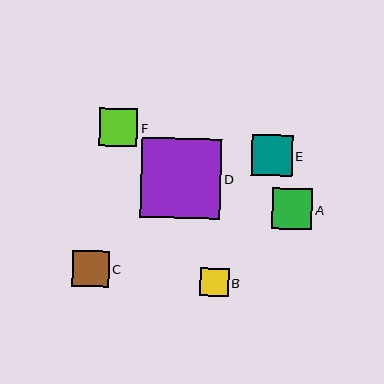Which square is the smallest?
Square B is the smallest with a size of approximately 28 pixels.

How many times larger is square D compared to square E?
Square D is approximately 2.0 times the size of square E.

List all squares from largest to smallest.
From largest to smallest: D, E, A, F, C, B.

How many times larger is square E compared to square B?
Square E is approximately 1.4 times the size of square B.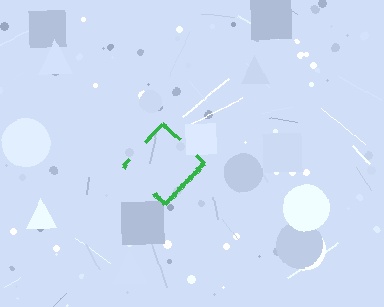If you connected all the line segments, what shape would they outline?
They would outline a diamond.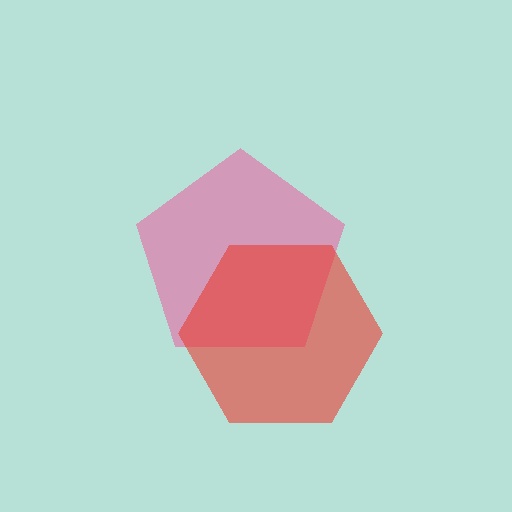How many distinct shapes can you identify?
There are 2 distinct shapes: a pink pentagon, a red hexagon.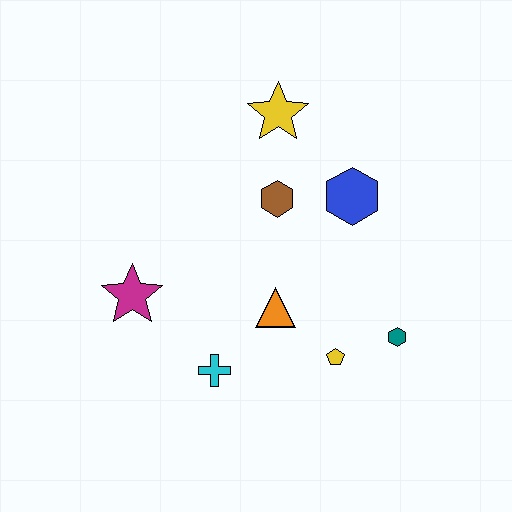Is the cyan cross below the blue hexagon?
Yes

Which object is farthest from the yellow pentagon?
The yellow star is farthest from the yellow pentagon.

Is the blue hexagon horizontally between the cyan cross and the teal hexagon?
Yes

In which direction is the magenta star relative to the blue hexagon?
The magenta star is to the left of the blue hexagon.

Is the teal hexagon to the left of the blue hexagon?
No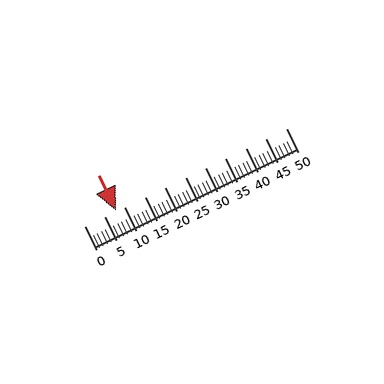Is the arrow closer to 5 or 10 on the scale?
The arrow is closer to 10.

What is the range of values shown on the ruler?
The ruler shows values from 0 to 50.